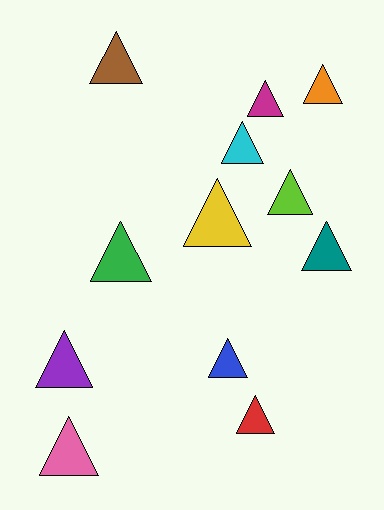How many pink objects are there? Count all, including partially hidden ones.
There is 1 pink object.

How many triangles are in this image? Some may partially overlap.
There are 12 triangles.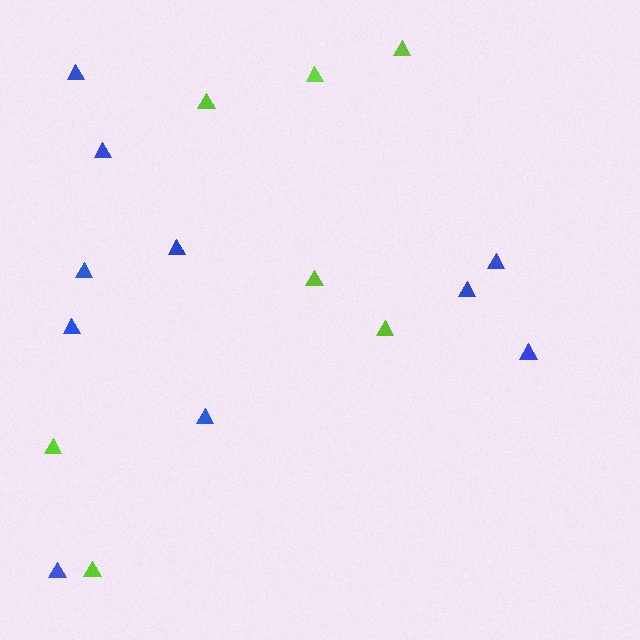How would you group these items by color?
There are 2 groups: one group of blue triangles (10) and one group of lime triangles (7).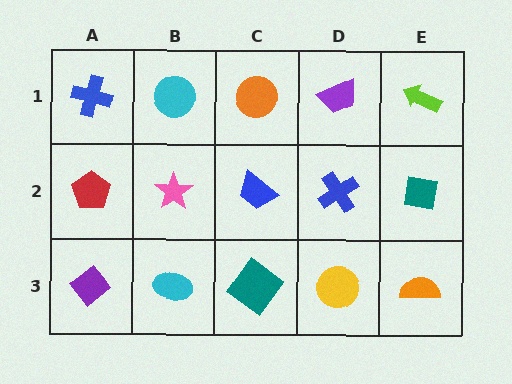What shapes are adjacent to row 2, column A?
A blue cross (row 1, column A), a purple diamond (row 3, column A), a pink star (row 2, column B).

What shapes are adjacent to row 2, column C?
An orange circle (row 1, column C), a teal diamond (row 3, column C), a pink star (row 2, column B), a blue cross (row 2, column D).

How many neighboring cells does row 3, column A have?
2.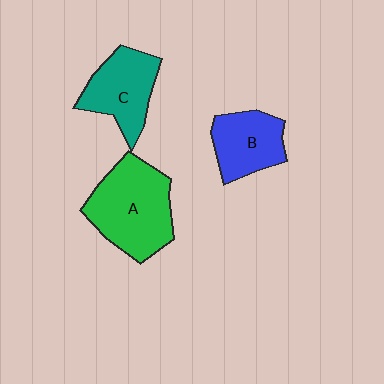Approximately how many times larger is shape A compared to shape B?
Approximately 1.6 times.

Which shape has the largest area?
Shape A (green).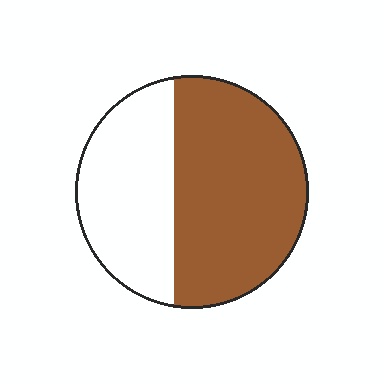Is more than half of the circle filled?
Yes.